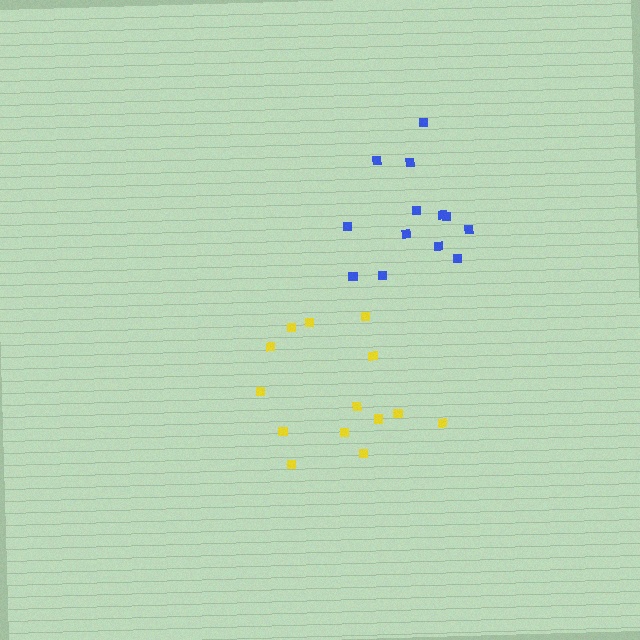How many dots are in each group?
Group 1: 14 dots, Group 2: 13 dots (27 total).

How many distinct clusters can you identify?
There are 2 distinct clusters.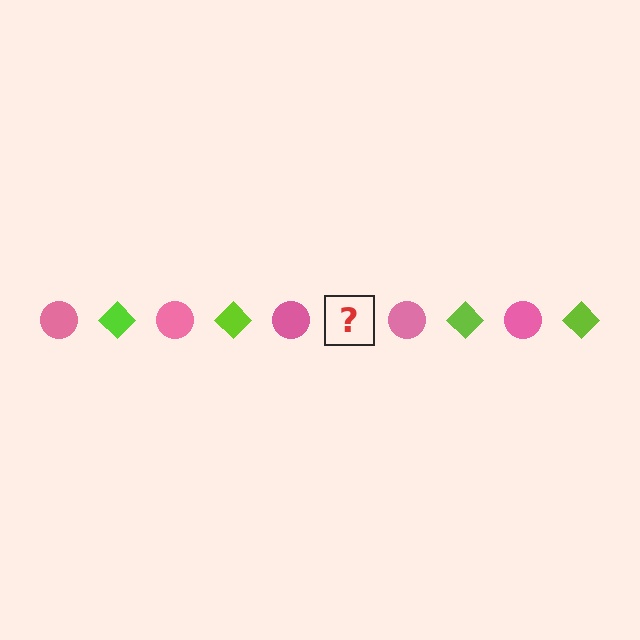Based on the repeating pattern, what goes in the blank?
The blank should be a lime diamond.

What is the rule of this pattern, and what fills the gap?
The rule is that the pattern alternates between pink circle and lime diamond. The gap should be filled with a lime diamond.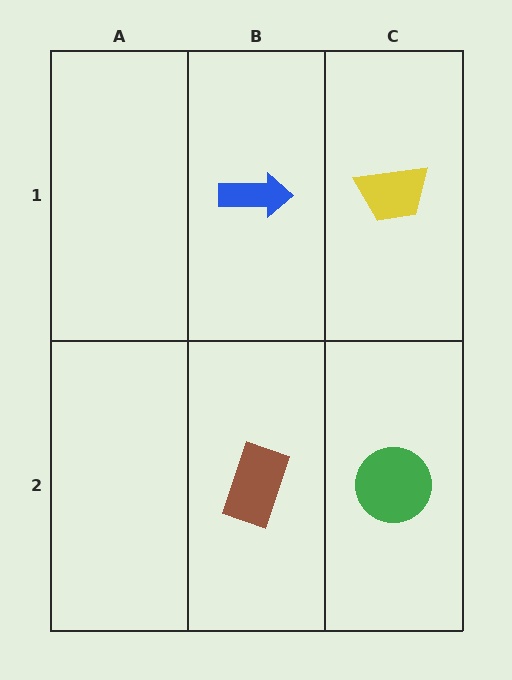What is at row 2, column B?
A brown rectangle.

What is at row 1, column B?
A blue arrow.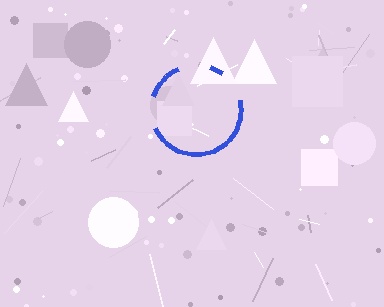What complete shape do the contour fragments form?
The contour fragments form a circle.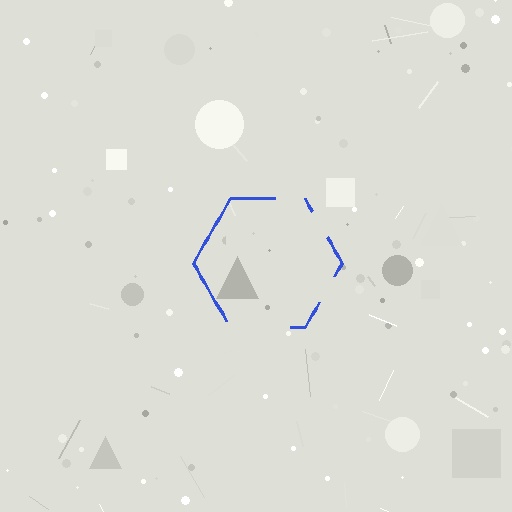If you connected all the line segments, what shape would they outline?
They would outline a hexagon.